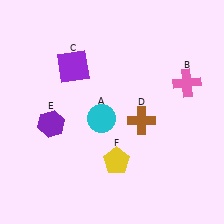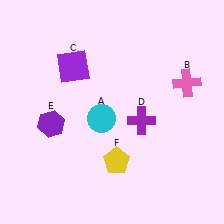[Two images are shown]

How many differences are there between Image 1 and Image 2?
There is 1 difference between the two images.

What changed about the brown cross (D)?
In Image 1, D is brown. In Image 2, it changed to purple.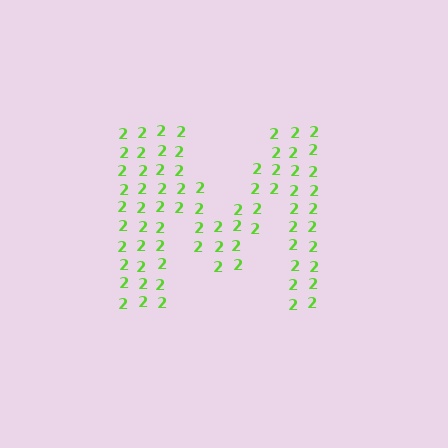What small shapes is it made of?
It is made of small digit 2's.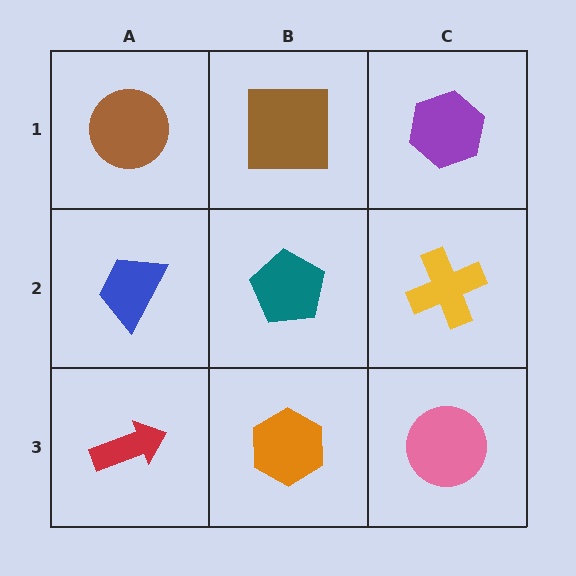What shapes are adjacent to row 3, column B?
A teal pentagon (row 2, column B), a red arrow (row 3, column A), a pink circle (row 3, column C).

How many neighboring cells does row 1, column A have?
2.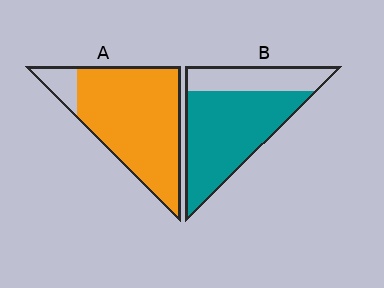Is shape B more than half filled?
Yes.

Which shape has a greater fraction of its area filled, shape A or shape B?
Shape A.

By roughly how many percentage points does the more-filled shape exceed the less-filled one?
By roughly 20 percentage points (A over B).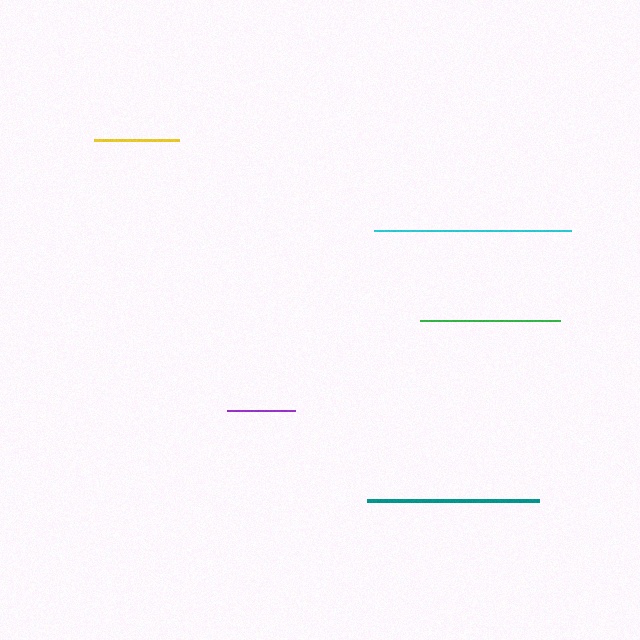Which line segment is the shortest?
The purple line is the shortest at approximately 68 pixels.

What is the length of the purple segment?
The purple segment is approximately 68 pixels long.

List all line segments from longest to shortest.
From longest to shortest: cyan, teal, green, yellow, purple.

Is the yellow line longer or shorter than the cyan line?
The cyan line is longer than the yellow line.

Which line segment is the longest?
The cyan line is the longest at approximately 197 pixels.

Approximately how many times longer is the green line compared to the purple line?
The green line is approximately 2.1 times the length of the purple line.